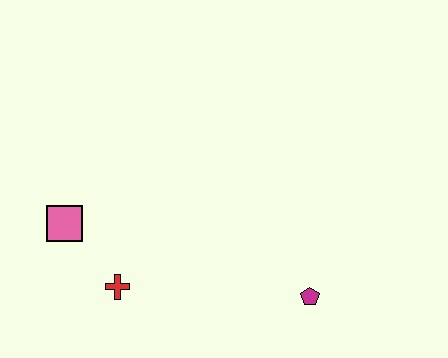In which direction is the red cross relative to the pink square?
The red cross is below the pink square.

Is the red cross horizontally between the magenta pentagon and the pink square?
Yes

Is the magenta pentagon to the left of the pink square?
No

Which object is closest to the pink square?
The red cross is closest to the pink square.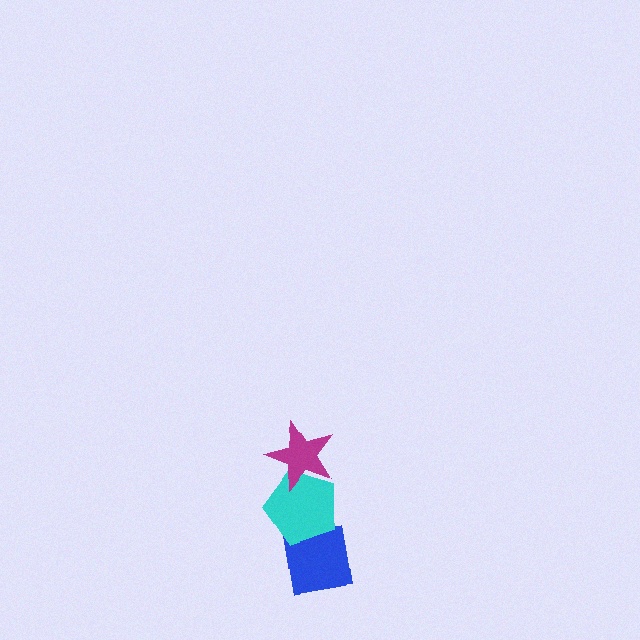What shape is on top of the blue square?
The cyan pentagon is on top of the blue square.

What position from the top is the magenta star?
The magenta star is 1st from the top.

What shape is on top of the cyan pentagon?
The magenta star is on top of the cyan pentagon.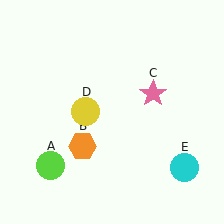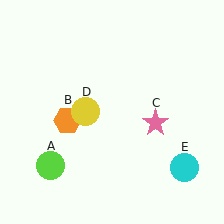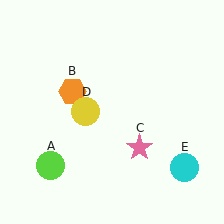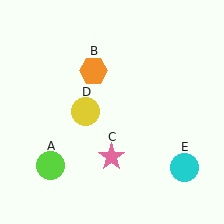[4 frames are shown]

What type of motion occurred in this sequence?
The orange hexagon (object B), pink star (object C) rotated clockwise around the center of the scene.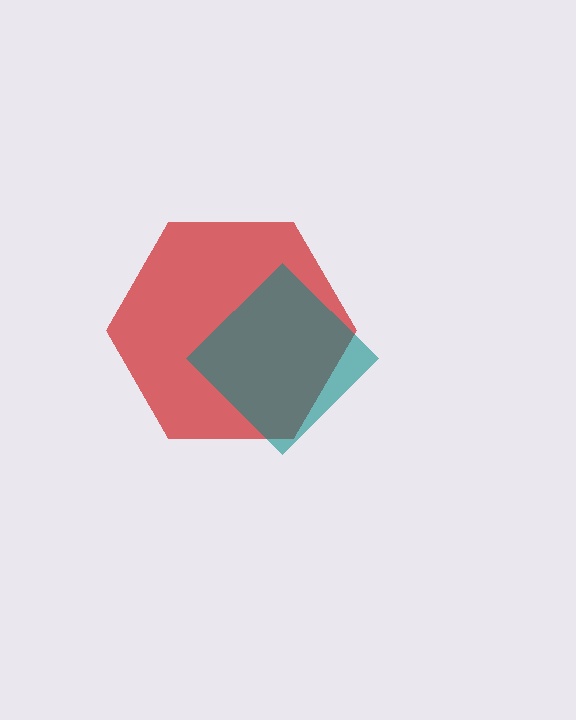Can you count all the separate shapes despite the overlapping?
Yes, there are 2 separate shapes.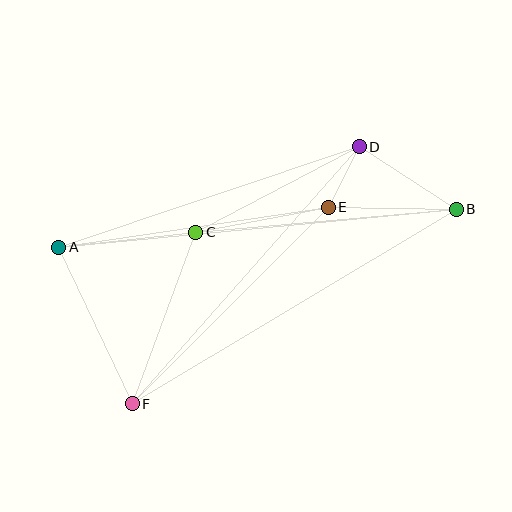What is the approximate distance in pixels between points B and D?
The distance between B and D is approximately 115 pixels.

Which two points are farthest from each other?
Points A and B are farthest from each other.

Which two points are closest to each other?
Points D and E are closest to each other.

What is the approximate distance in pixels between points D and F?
The distance between D and F is approximately 343 pixels.